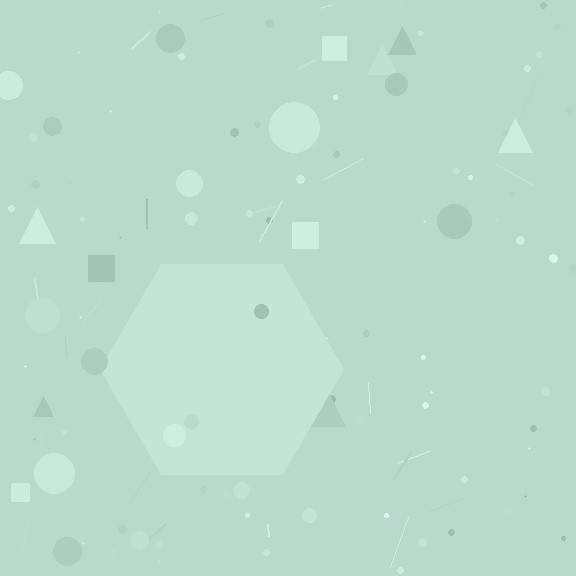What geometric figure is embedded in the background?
A hexagon is embedded in the background.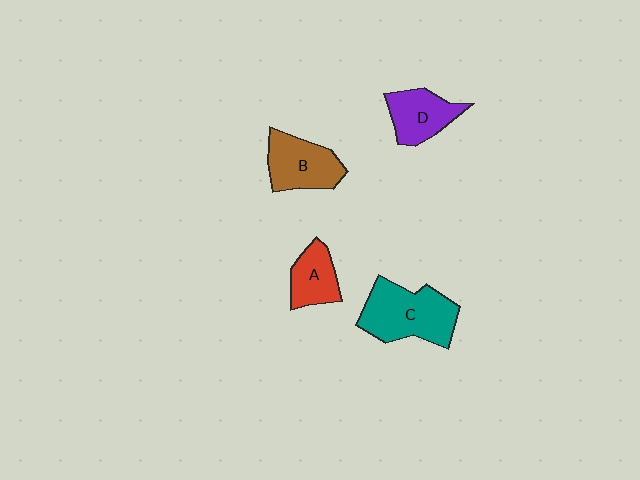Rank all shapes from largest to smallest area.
From largest to smallest: C (teal), B (brown), D (purple), A (red).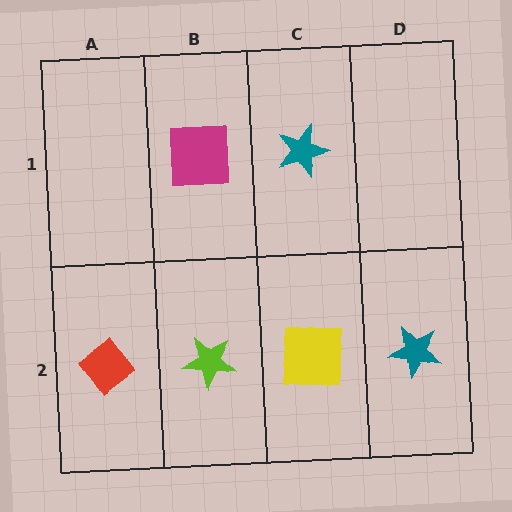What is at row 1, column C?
A teal star.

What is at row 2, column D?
A teal star.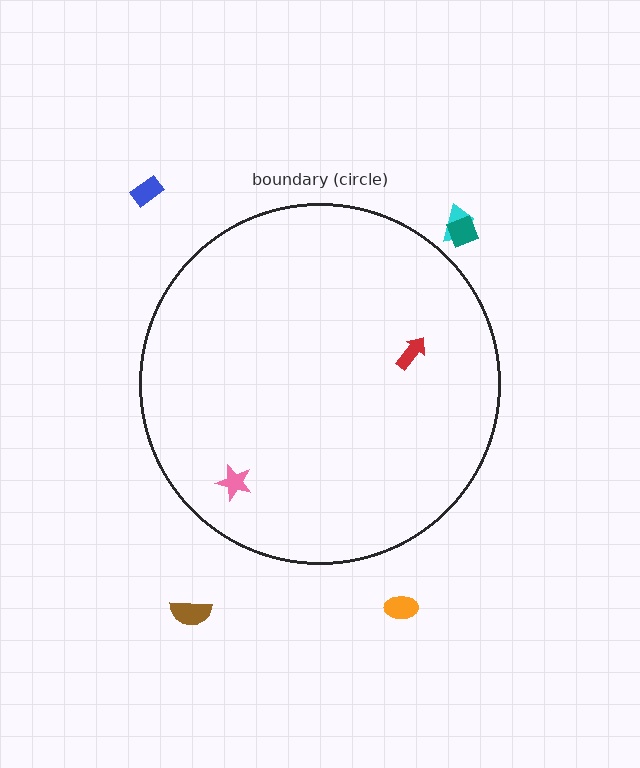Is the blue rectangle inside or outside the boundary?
Outside.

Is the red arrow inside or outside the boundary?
Inside.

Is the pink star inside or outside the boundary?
Inside.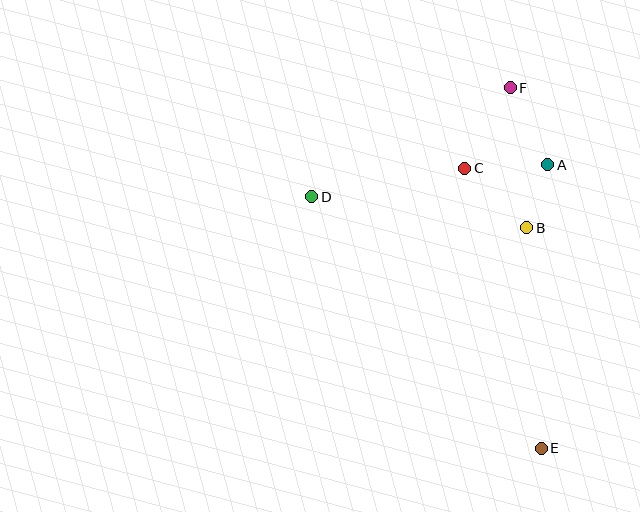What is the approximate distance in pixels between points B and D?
The distance between B and D is approximately 217 pixels.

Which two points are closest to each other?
Points A and B are closest to each other.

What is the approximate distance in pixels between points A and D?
The distance between A and D is approximately 238 pixels.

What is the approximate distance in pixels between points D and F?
The distance between D and F is approximately 226 pixels.